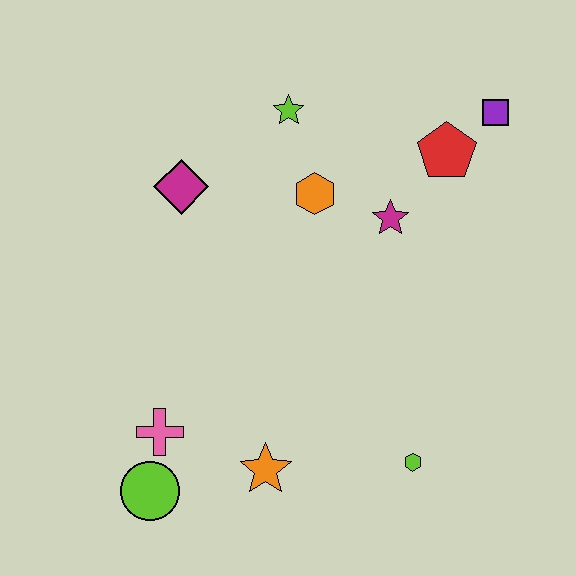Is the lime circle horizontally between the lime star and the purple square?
No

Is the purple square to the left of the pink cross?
No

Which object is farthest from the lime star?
The lime circle is farthest from the lime star.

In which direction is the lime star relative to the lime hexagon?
The lime star is above the lime hexagon.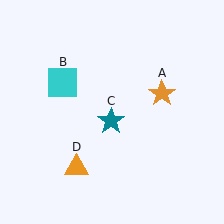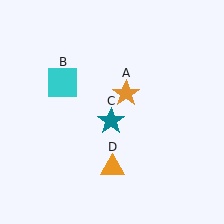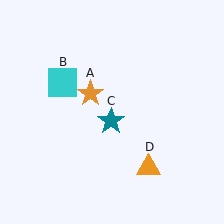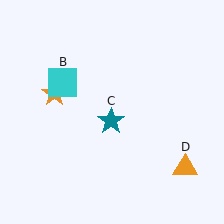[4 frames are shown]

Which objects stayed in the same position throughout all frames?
Cyan square (object B) and teal star (object C) remained stationary.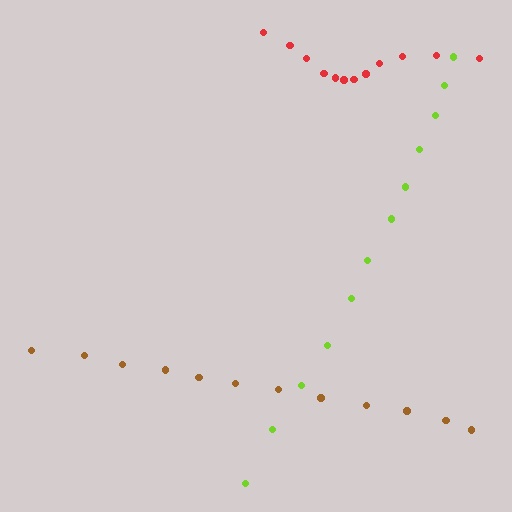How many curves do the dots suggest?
There are 3 distinct paths.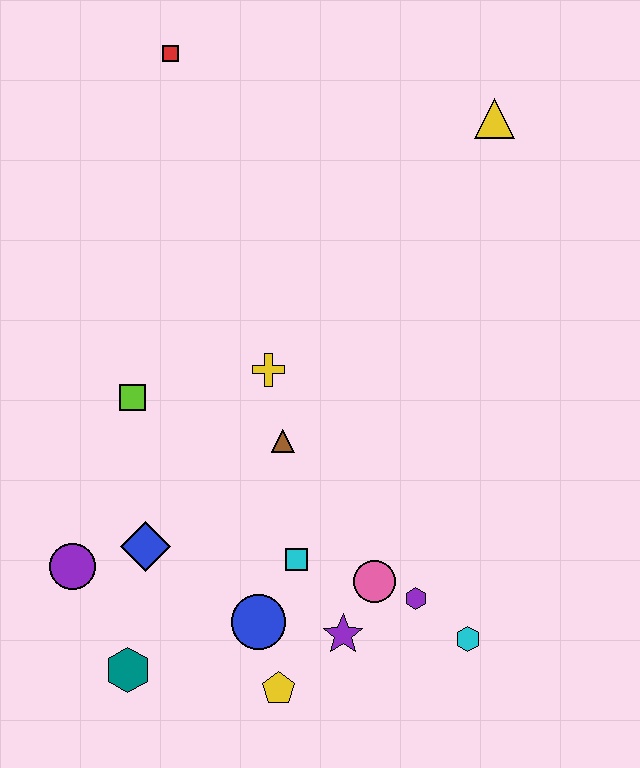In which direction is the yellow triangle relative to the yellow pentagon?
The yellow triangle is above the yellow pentagon.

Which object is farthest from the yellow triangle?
The teal hexagon is farthest from the yellow triangle.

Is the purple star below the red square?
Yes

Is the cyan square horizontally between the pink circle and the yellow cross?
Yes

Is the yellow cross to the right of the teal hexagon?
Yes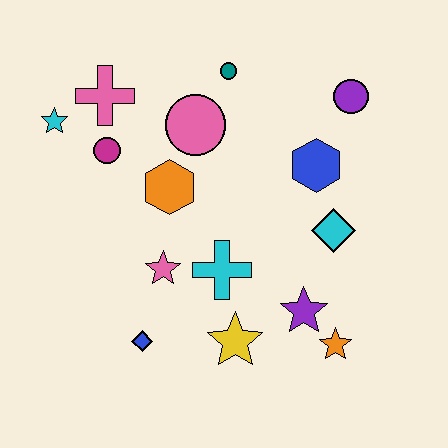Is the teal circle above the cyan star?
Yes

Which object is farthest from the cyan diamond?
The cyan star is farthest from the cyan diamond.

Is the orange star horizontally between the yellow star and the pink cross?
No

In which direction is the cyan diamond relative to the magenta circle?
The cyan diamond is to the right of the magenta circle.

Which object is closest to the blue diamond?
The pink star is closest to the blue diamond.